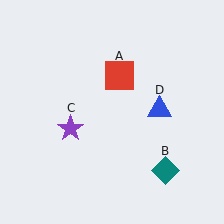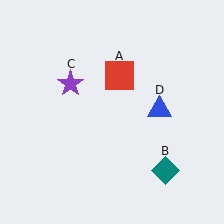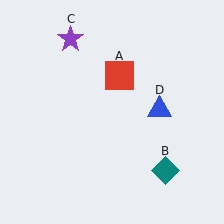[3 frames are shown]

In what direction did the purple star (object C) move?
The purple star (object C) moved up.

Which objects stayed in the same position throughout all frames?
Red square (object A) and teal diamond (object B) and blue triangle (object D) remained stationary.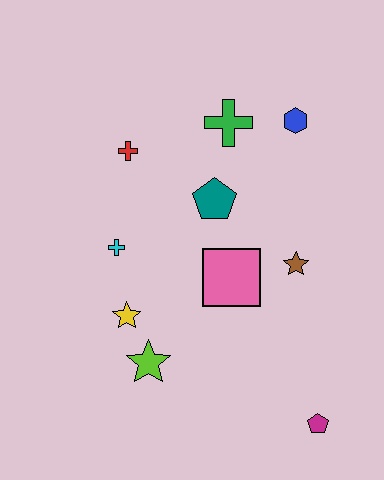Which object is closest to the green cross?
The blue hexagon is closest to the green cross.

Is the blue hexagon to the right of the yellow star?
Yes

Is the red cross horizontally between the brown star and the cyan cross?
Yes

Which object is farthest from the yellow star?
The blue hexagon is farthest from the yellow star.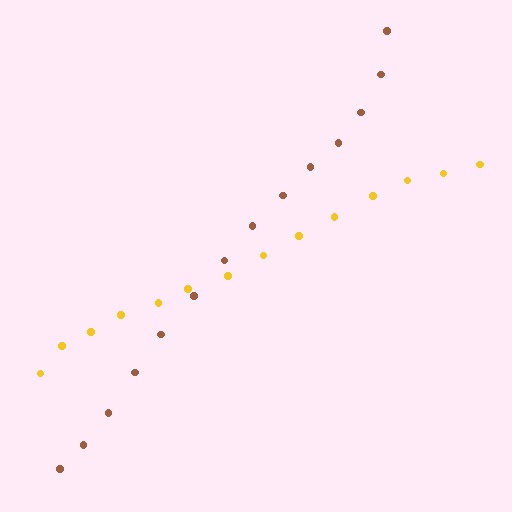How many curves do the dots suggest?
There are 2 distinct paths.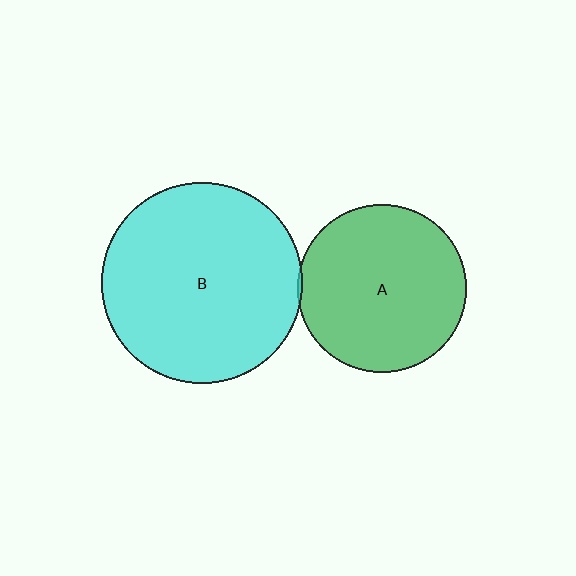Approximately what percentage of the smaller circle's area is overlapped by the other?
Approximately 5%.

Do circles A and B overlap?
Yes.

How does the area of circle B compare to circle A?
Approximately 1.4 times.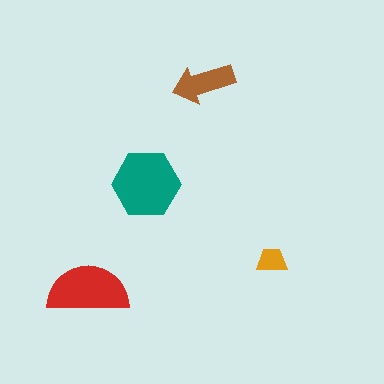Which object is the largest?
The teal hexagon.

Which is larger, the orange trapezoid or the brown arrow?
The brown arrow.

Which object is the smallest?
The orange trapezoid.